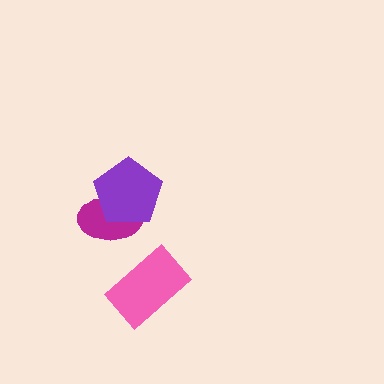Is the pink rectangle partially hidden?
No, no other shape covers it.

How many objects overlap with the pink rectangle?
0 objects overlap with the pink rectangle.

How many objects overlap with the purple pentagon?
1 object overlaps with the purple pentagon.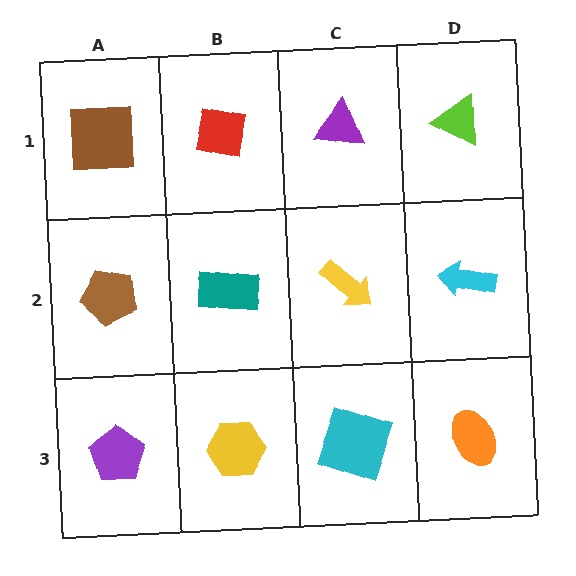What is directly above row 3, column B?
A teal rectangle.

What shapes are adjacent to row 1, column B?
A teal rectangle (row 2, column B), a brown square (row 1, column A), a purple triangle (row 1, column C).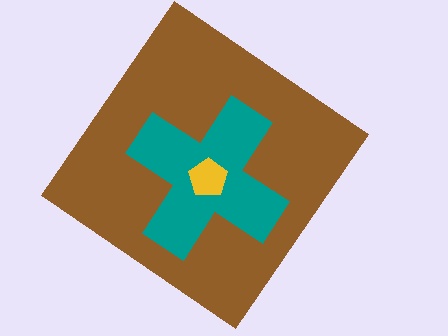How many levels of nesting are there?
3.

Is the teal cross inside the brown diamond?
Yes.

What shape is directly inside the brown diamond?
The teal cross.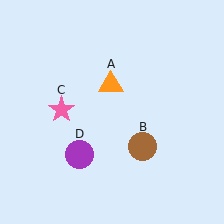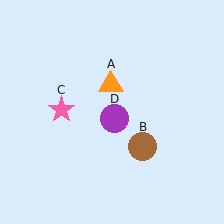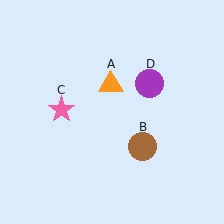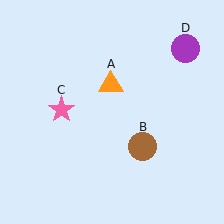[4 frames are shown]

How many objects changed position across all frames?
1 object changed position: purple circle (object D).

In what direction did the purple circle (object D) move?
The purple circle (object D) moved up and to the right.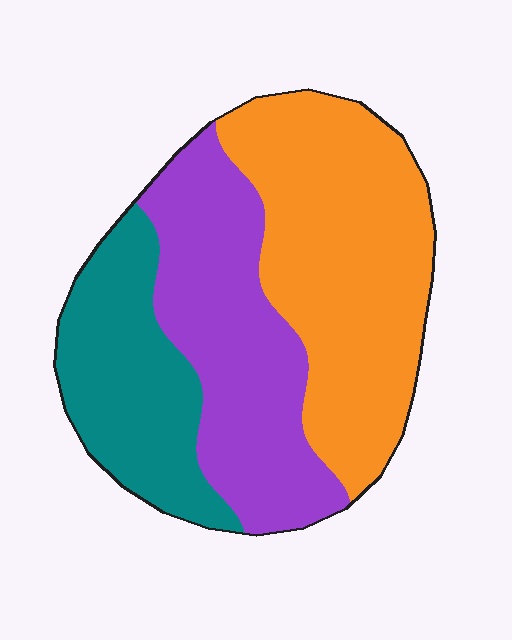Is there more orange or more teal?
Orange.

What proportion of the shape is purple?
Purple takes up about one third (1/3) of the shape.